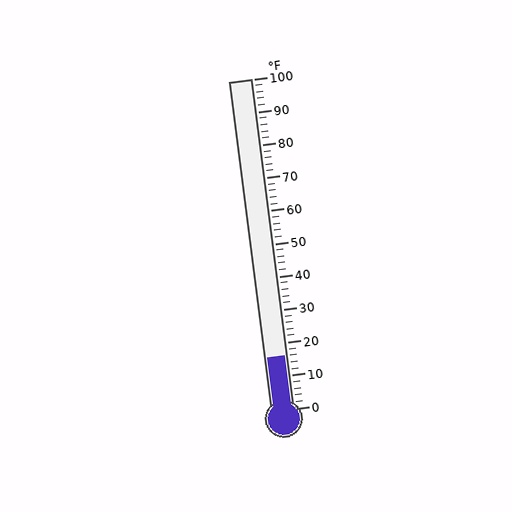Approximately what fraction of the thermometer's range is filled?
The thermometer is filled to approximately 15% of its range.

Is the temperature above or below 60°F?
The temperature is below 60°F.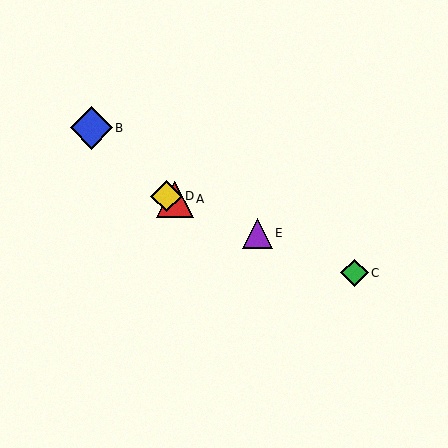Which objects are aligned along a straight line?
Objects A, C, D, E are aligned along a straight line.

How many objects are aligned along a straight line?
4 objects (A, C, D, E) are aligned along a straight line.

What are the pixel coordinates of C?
Object C is at (355, 273).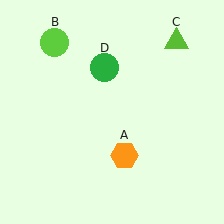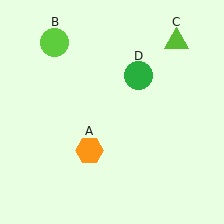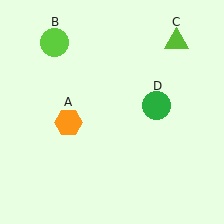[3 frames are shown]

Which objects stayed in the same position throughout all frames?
Lime circle (object B) and lime triangle (object C) remained stationary.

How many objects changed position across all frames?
2 objects changed position: orange hexagon (object A), green circle (object D).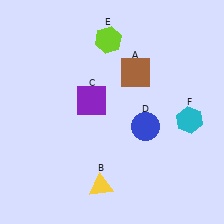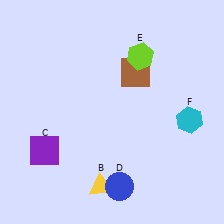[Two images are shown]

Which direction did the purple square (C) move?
The purple square (C) moved down.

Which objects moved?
The objects that moved are: the purple square (C), the blue circle (D), the lime hexagon (E).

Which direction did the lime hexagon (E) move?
The lime hexagon (E) moved right.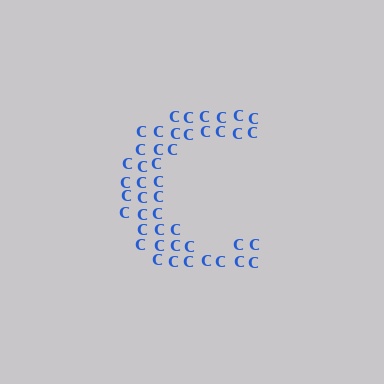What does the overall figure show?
The overall figure shows the letter C.